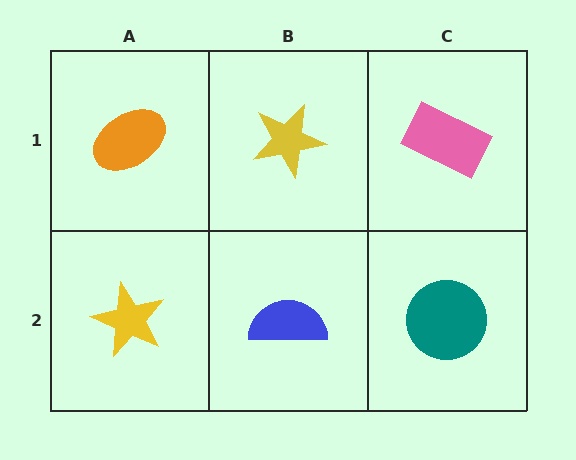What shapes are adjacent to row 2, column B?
A yellow star (row 1, column B), a yellow star (row 2, column A), a teal circle (row 2, column C).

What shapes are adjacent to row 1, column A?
A yellow star (row 2, column A), a yellow star (row 1, column B).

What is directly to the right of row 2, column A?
A blue semicircle.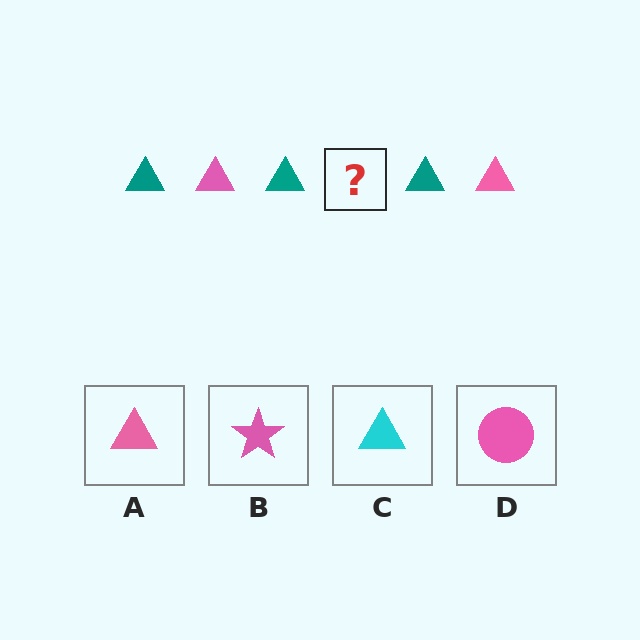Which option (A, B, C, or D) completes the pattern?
A.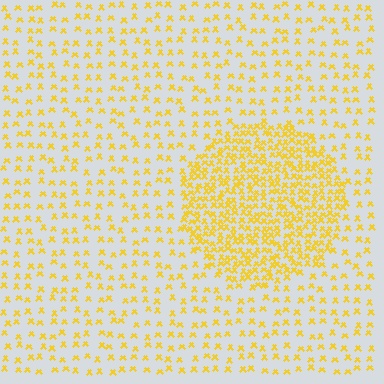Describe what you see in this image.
The image contains small yellow elements arranged at two different densities. A circle-shaped region is visible where the elements are more densely packed than the surrounding area.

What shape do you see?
I see a circle.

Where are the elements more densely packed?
The elements are more densely packed inside the circle boundary.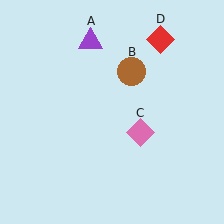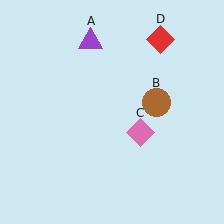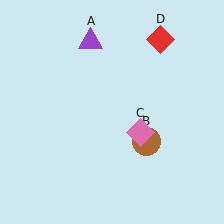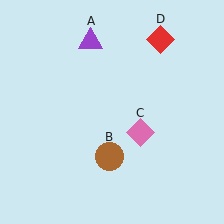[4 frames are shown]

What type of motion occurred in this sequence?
The brown circle (object B) rotated clockwise around the center of the scene.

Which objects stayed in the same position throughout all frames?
Purple triangle (object A) and pink diamond (object C) and red diamond (object D) remained stationary.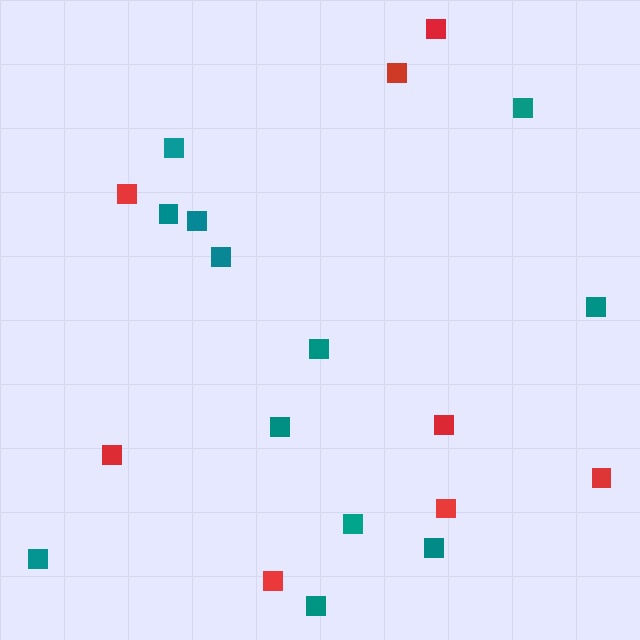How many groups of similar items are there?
There are 2 groups: one group of red squares (8) and one group of teal squares (12).